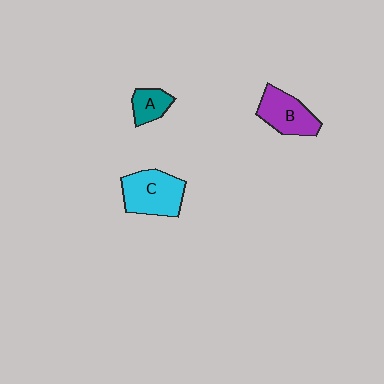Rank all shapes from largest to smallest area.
From largest to smallest: C (cyan), B (purple), A (teal).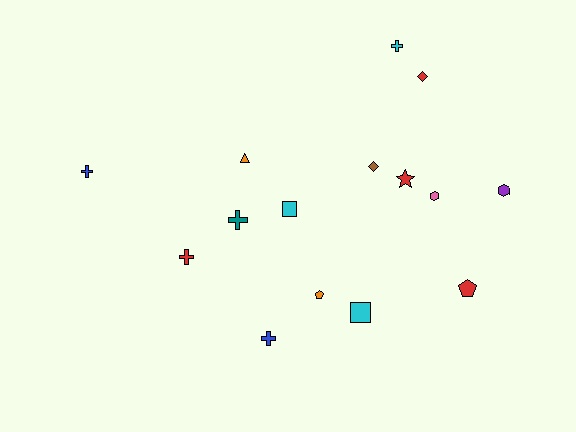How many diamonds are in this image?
There are 2 diamonds.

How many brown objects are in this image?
There is 1 brown object.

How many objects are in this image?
There are 15 objects.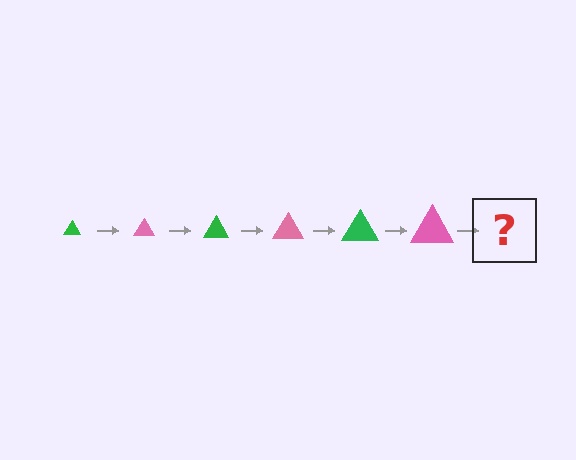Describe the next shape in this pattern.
It should be a green triangle, larger than the previous one.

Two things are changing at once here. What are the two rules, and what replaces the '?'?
The two rules are that the triangle grows larger each step and the color cycles through green and pink. The '?' should be a green triangle, larger than the previous one.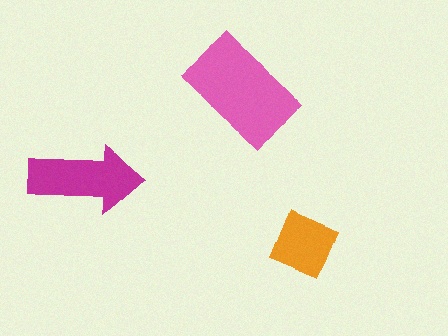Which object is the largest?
The pink rectangle.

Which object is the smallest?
The orange diamond.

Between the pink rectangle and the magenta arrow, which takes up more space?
The pink rectangle.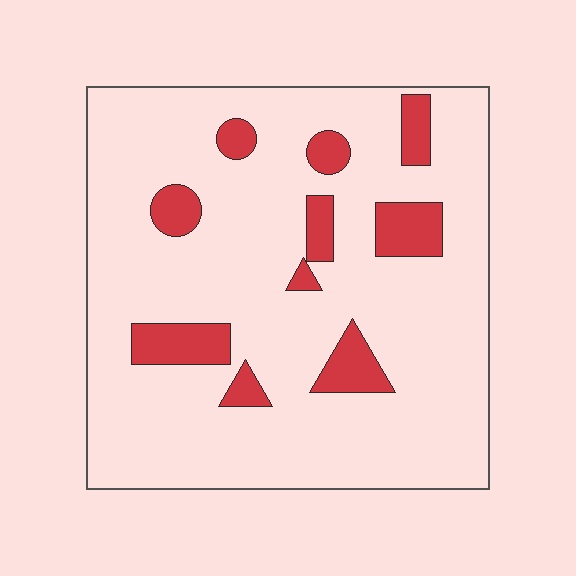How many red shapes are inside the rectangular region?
10.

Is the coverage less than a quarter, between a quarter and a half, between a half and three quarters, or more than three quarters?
Less than a quarter.